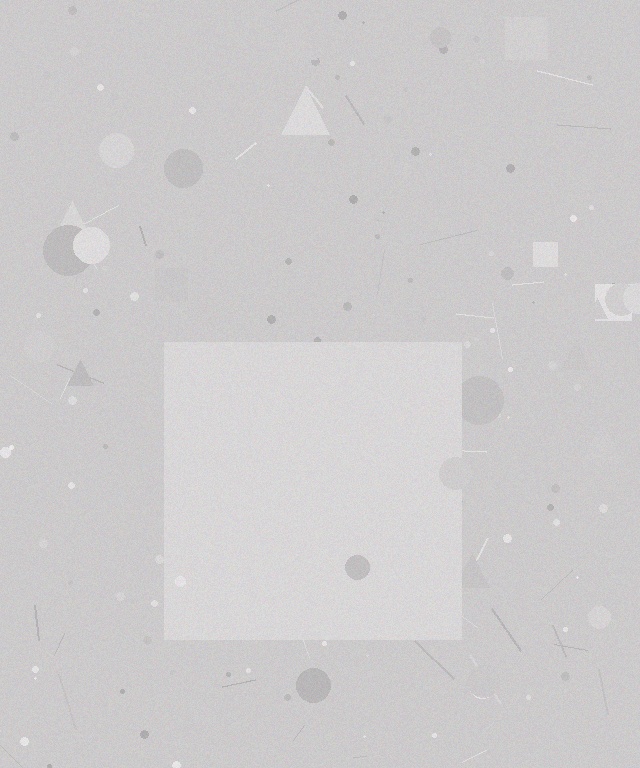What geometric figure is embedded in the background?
A square is embedded in the background.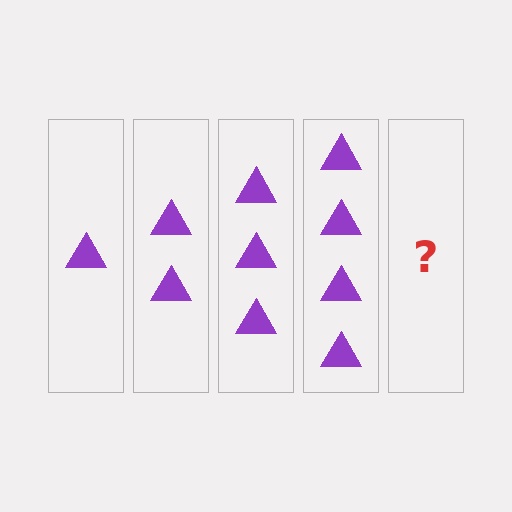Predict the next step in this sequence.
The next step is 5 triangles.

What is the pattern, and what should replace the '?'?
The pattern is that each step adds one more triangle. The '?' should be 5 triangles.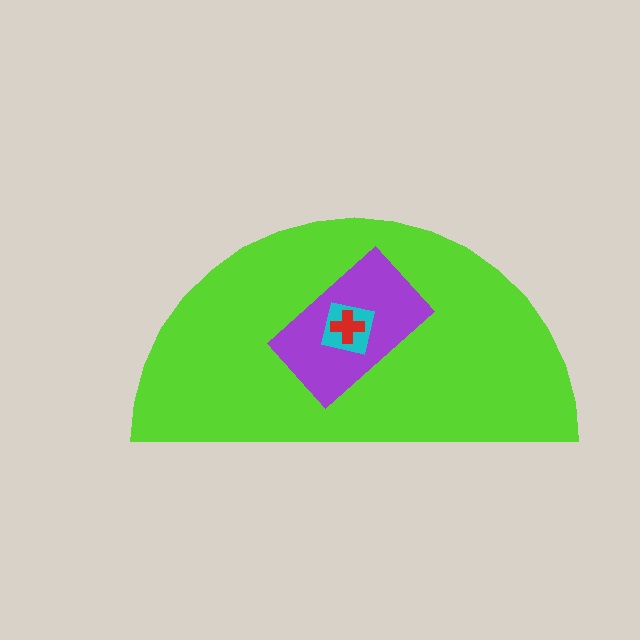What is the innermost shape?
The red cross.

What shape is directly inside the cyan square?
The red cross.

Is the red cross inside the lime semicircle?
Yes.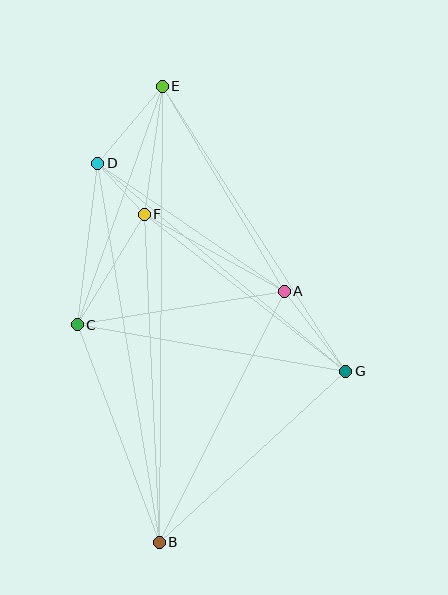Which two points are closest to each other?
Points D and F are closest to each other.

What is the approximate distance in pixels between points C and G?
The distance between C and G is approximately 272 pixels.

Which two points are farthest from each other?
Points B and E are farthest from each other.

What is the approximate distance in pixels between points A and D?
The distance between A and D is approximately 226 pixels.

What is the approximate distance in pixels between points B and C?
The distance between B and C is approximately 232 pixels.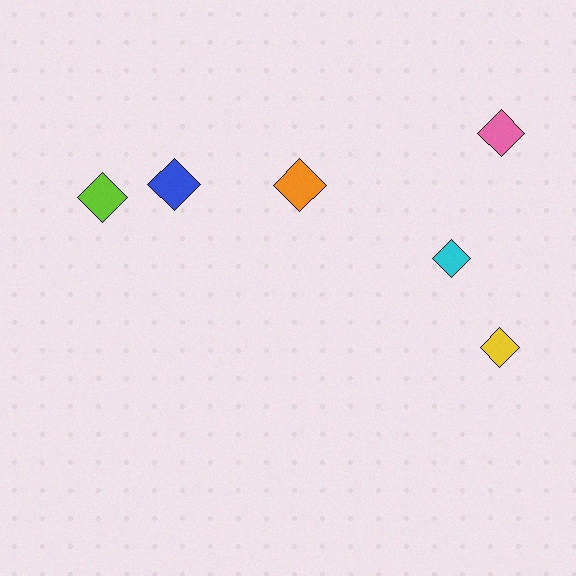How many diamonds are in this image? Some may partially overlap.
There are 6 diamonds.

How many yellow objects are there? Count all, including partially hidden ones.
There is 1 yellow object.